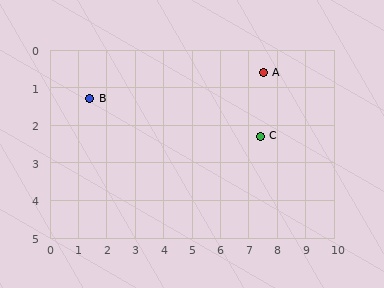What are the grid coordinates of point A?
Point A is at approximately (7.5, 0.6).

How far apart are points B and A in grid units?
Points B and A are about 6.1 grid units apart.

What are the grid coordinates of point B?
Point B is at approximately (1.4, 1.3).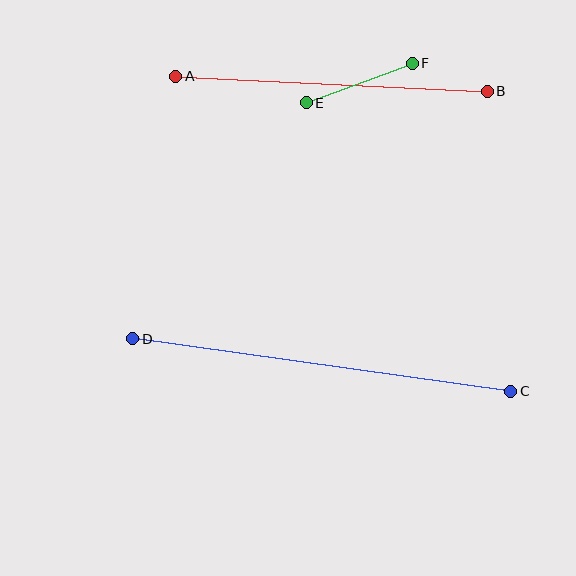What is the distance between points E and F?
The distance is approximately 113 pixels.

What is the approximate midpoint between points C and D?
The midpoint is at approximately (322, 365) pixels.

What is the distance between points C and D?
The distance is approximately 382 pixels.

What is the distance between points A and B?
The distance is approximately 312 pixels.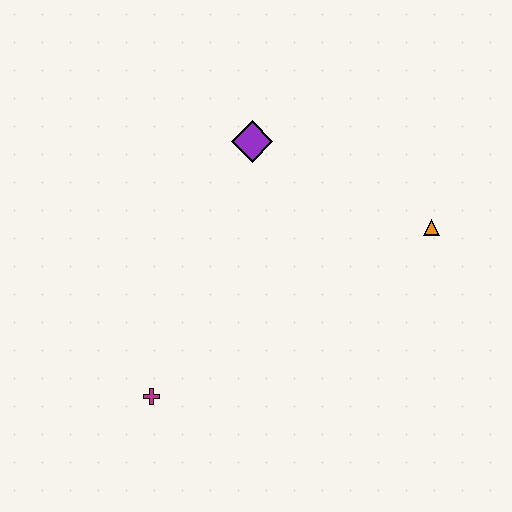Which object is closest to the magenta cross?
The purple diamond is closest to the magenta cross.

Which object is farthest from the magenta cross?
The orange triangle is farthest from the magenta cross.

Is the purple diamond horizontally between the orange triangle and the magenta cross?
Yes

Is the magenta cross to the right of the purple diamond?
No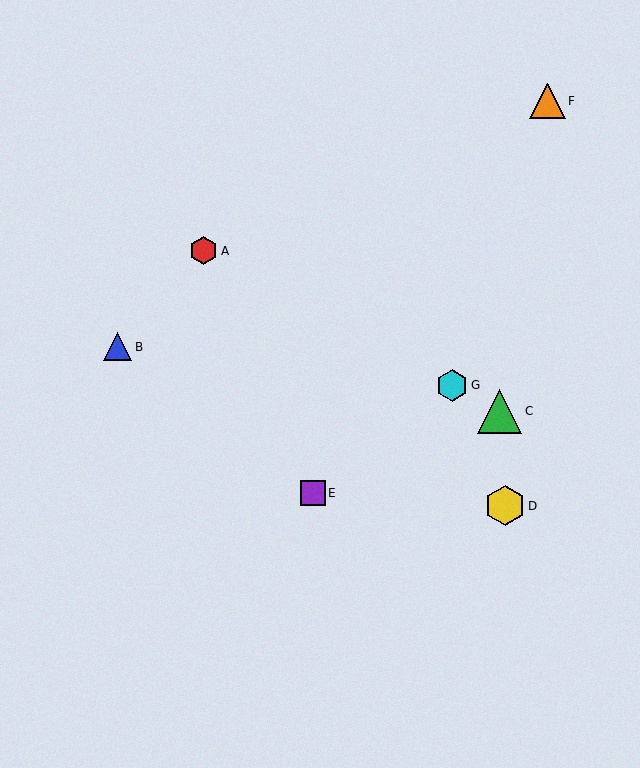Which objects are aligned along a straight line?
Objects A, C, G are aligned along a straight line.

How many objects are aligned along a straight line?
3 objects (A, C, G) are aligned along a straight line.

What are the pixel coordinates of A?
Object A is at (204, 251).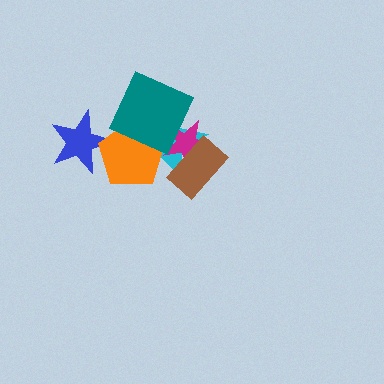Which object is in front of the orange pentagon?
The teal square is in front of the orange pentagon.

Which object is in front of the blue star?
The orange pentagon is in front of the blue star.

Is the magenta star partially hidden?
Yes, it is partially covered by another shape.